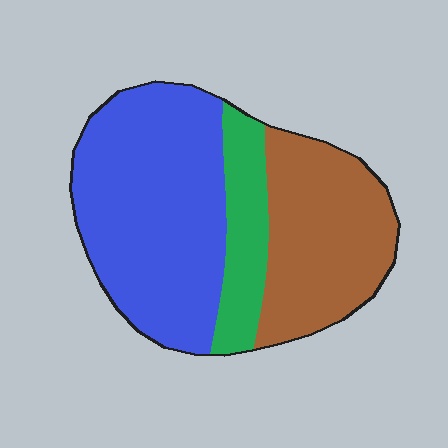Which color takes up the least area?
Green, at roughly 15%.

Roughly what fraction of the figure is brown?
Brown covers around 35% of the figure.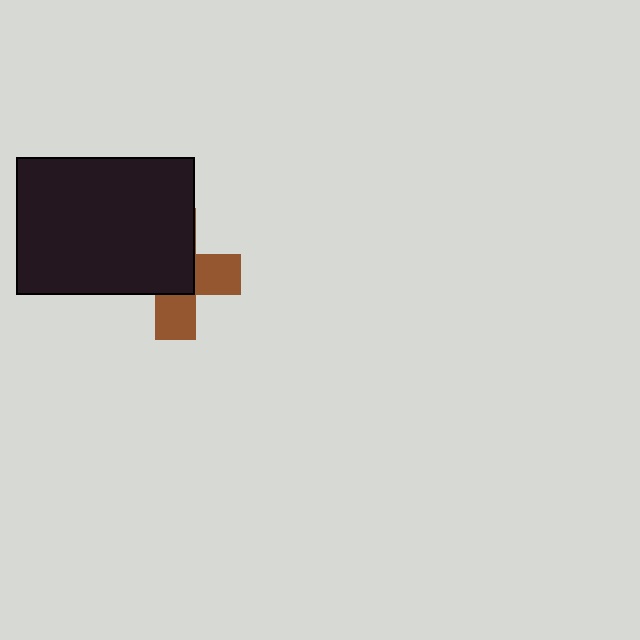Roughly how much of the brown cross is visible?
A small part of it is visible (roughly 40%).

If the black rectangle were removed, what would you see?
You would see the complete brown cross.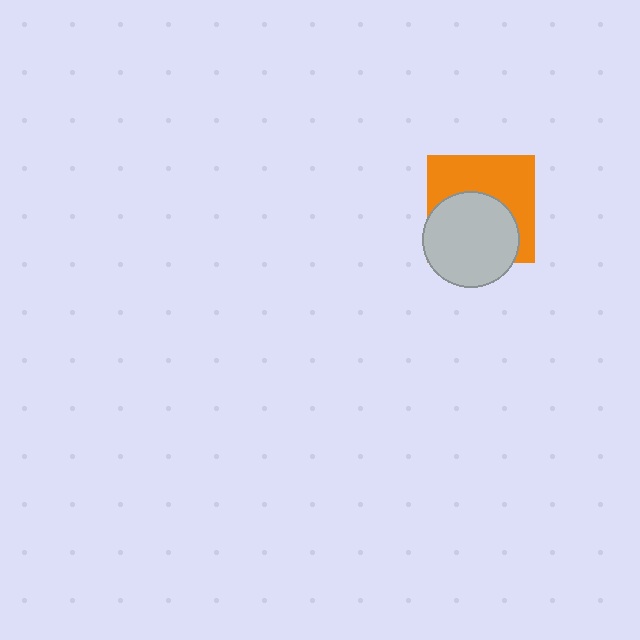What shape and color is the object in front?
The object in front is a light gray circle.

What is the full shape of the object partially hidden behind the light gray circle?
The partially hidden object is an orange square.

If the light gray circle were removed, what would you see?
You would see the complete orange square.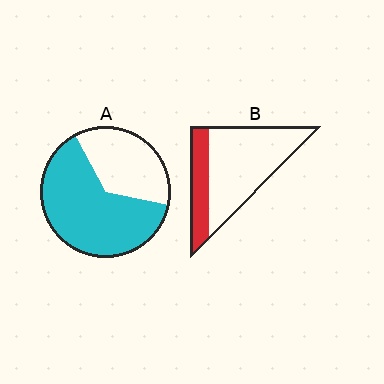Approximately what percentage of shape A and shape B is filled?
A is approximately 65% and B is approximately 25%.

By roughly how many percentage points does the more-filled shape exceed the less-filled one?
By roughly 35 percentage points (A over B).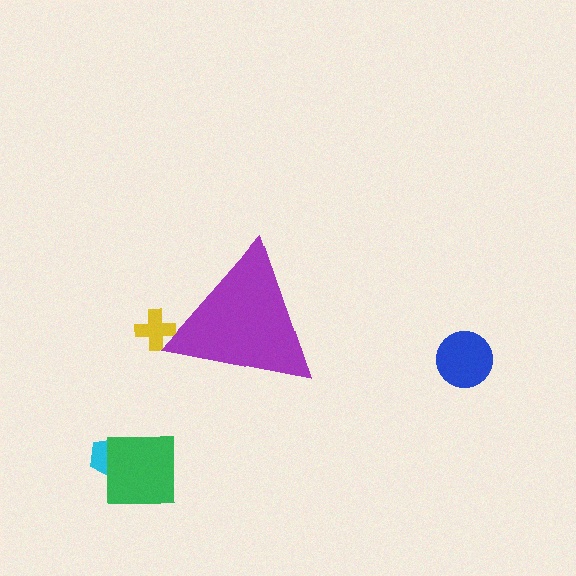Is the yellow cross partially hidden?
Yes, the yellow cross is partially hidden behind the purple triangle.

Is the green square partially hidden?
No, the green square is fully visible.